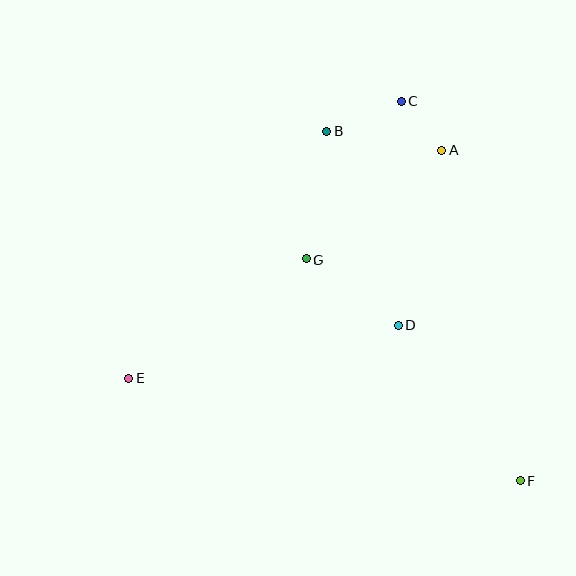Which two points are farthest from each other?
Points E and F are farthest from each other.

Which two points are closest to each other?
Points A and C are closest to each other.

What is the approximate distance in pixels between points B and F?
The distance between B and F is approximately 399 pixels.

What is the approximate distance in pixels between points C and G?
The distance between C and G is approximately 184 pixels.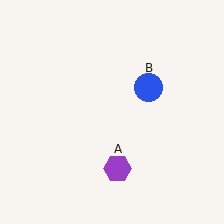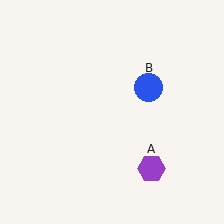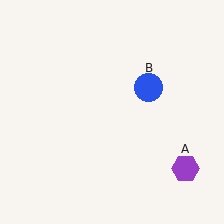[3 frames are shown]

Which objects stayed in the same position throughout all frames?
Blue circle (object B) remained stationary.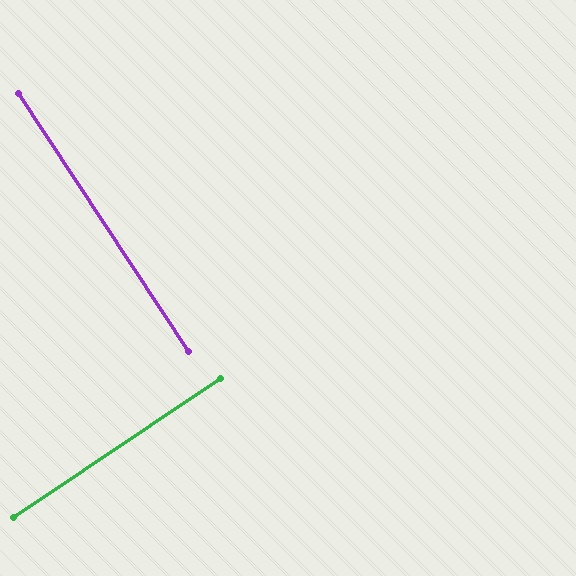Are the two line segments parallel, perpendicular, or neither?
Perpendicular — they meet at approximately 89°.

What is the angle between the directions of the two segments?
Approximately 89 degrees.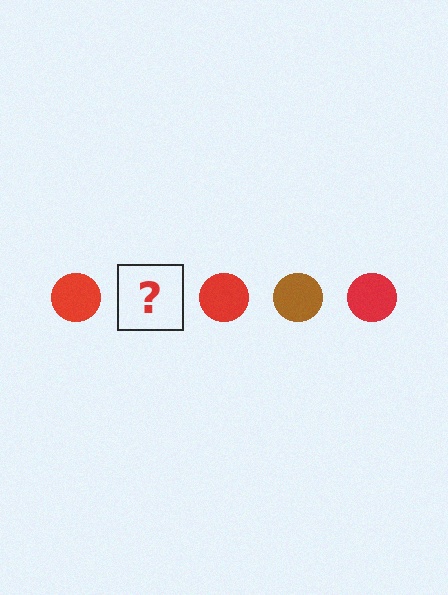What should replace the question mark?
The question mark should be replaced with a brown circle.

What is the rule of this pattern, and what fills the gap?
The rule is that the pattern cycles through red, brown circles. The gap should be filled with a brown circle.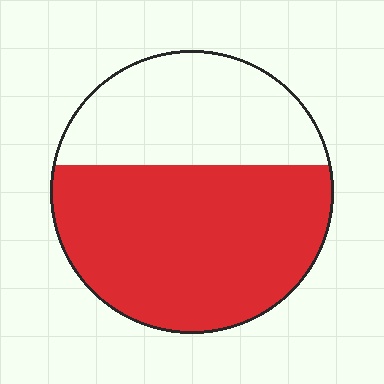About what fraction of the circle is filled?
About five eighths (5/8).